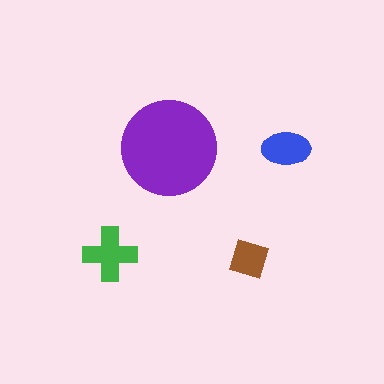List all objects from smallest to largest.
The brown square, the blue ellipse, the green cross, the purple circle.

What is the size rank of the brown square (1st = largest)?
4th.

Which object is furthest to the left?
The green cross is leftmost.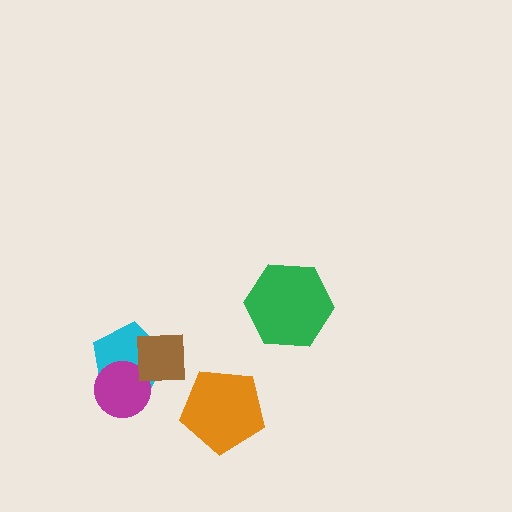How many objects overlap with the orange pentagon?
0 objects overlap with the orange pentagon.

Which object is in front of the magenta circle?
The brown square is in front of the magenta circle.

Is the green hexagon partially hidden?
No, no other shape covers it.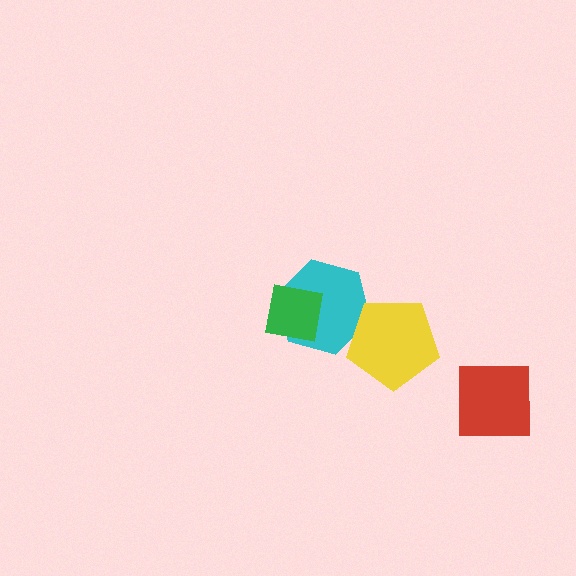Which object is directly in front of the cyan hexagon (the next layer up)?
The yellow pentagon is directly in front of the cyan hexagon.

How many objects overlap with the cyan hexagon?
2 objects overlap with the cyan hexagon.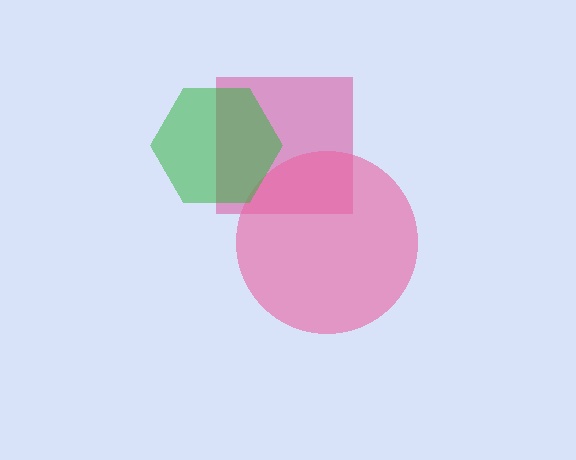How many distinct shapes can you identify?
There are 3 distinct shapes: a magenta square, a pink circle, a green hexagon.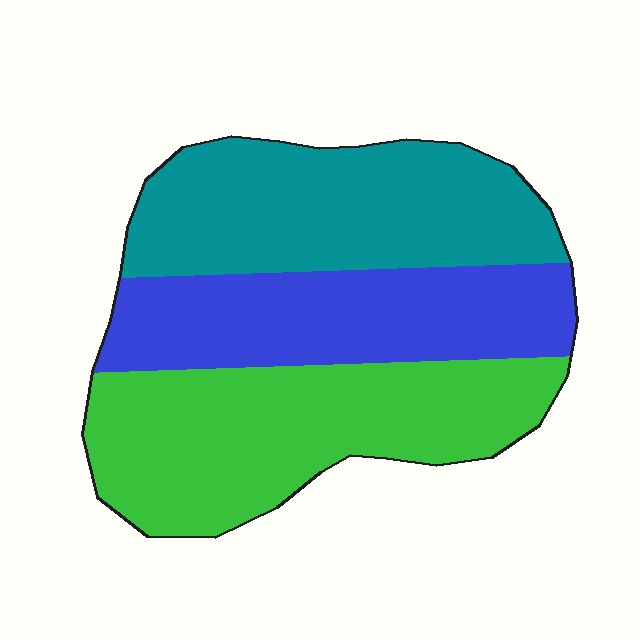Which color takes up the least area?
Blue, at roughly 30%.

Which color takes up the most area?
Green, at roughly 40%.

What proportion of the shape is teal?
Teal covers 33% of the shape.